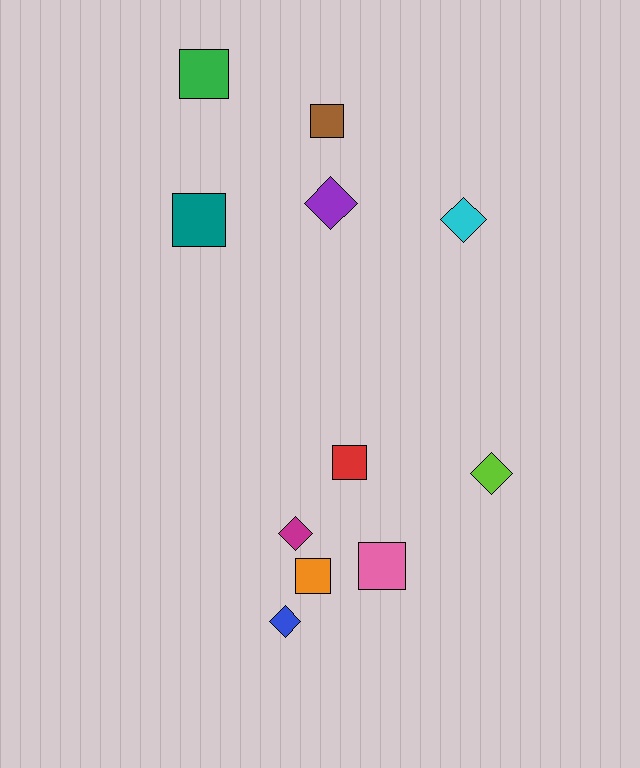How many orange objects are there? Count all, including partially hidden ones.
There is 1 orange object.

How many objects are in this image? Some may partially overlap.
There are 11 objects.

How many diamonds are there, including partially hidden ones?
There are 5 diamonds.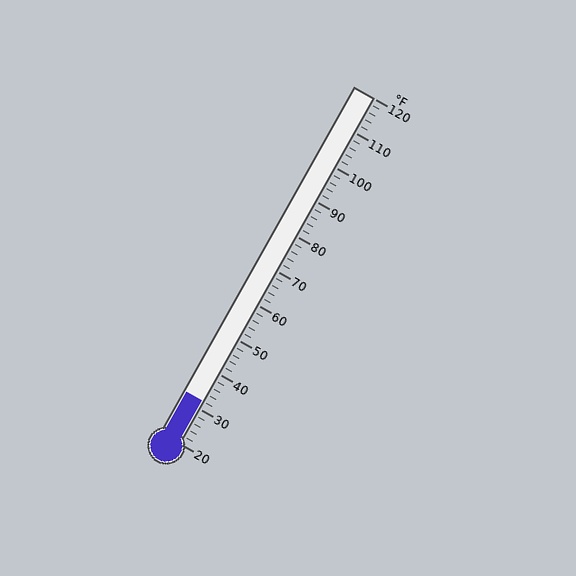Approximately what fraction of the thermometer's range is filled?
The thermometer is filled to approximately 10% of its range.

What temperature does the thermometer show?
The thermometer shows approximately 32°F.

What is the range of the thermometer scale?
The thermometer scale ranges from 20°F to 120°F.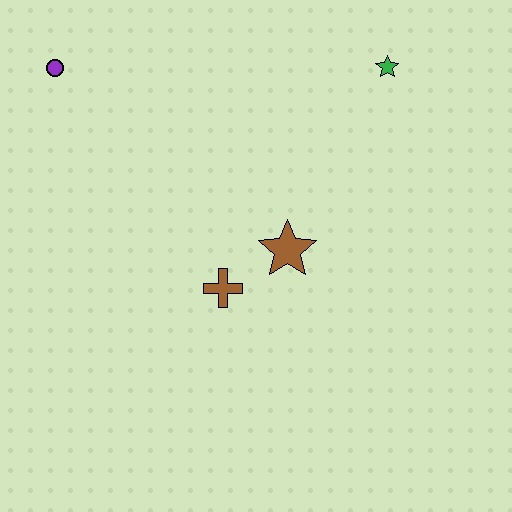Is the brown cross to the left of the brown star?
Yes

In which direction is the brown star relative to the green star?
The brown star is below the green star.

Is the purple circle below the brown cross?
No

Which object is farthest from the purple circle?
The green star is farthest from the purple circle.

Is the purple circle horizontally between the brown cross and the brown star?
No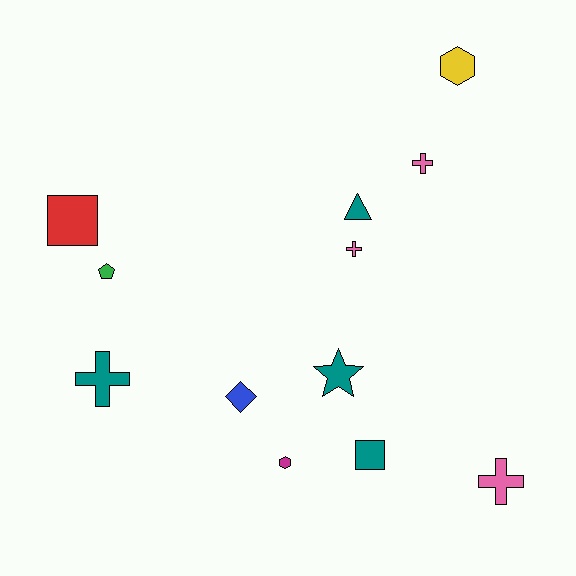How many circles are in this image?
There are no circles.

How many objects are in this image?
There are 12 objects.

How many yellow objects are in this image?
There is 1 yellow object.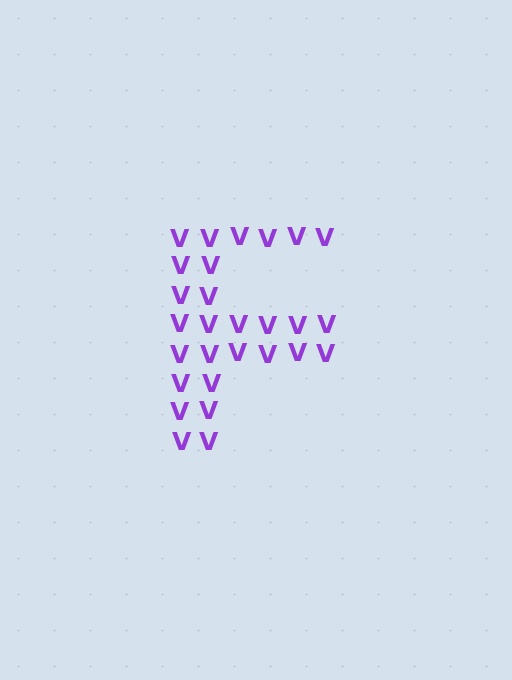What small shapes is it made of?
It is made of small letter V's.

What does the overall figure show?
The overall figure shows the letter F.